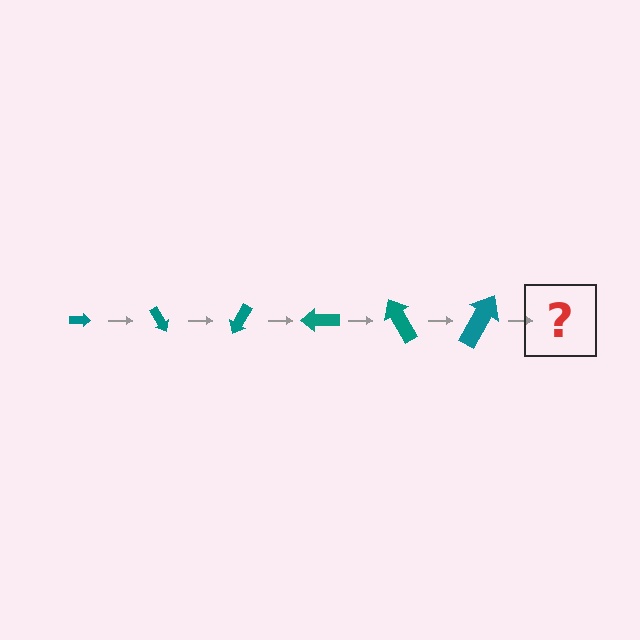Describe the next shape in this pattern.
It should be an arrow, larger than the previous one and rotated 360 degrees from the start.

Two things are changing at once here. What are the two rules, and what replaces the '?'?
The two rules are that the arrow grows larger each step and it rotates 60 degrees each step. The '?' should be an arrow, larger than the previous one and rotated 360 degrees from the start.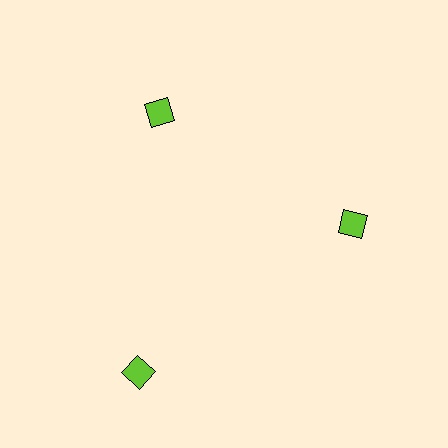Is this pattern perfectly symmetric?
No. The 3 lime diamonds are arranged in a ring, but one element near the 7 o'clock position is pushed outward from the center, breaking the 3-fold rotational symmetry.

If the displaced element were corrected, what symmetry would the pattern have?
It would have 3-fold rotational symmetry — the pattern would map onto itself every 120 degrees.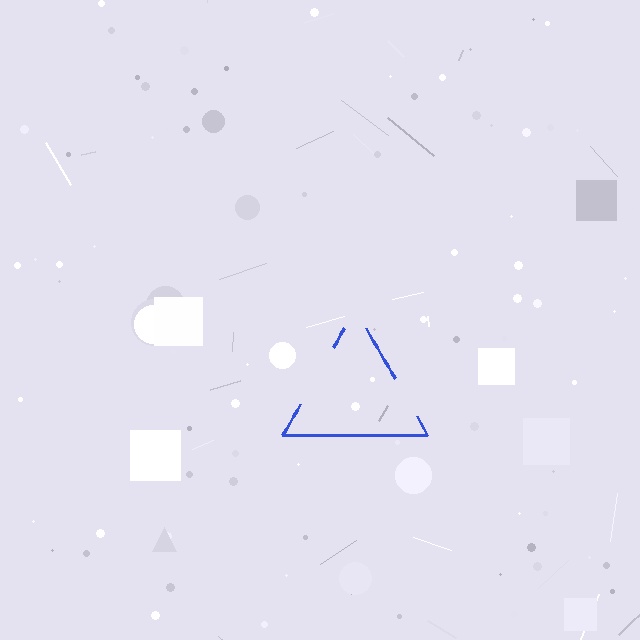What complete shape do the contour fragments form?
The contour fragments form a triangle.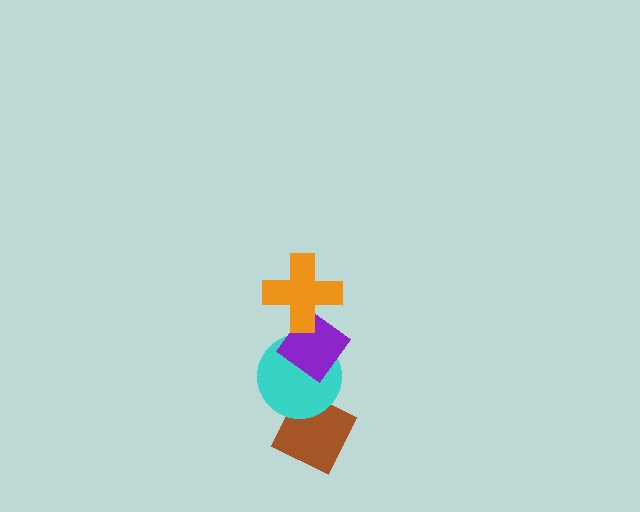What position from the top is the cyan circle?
The cyan circle is 3rd from the top.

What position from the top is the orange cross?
The orange cross is 1st from the top.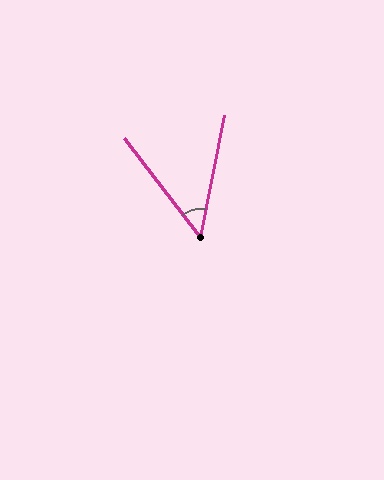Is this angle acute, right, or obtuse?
It is acute.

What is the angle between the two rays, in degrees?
Approximately 49 degrees.